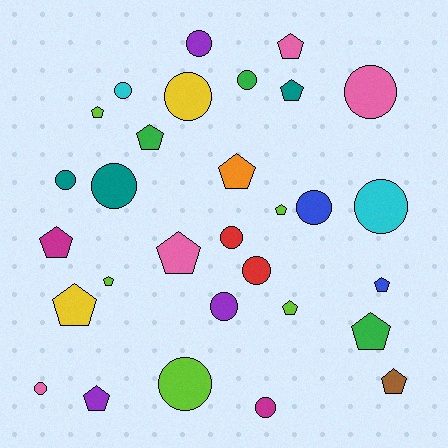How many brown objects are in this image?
There is 1 brown object.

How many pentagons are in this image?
There are 15 pentagons.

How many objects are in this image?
There are 30 objects.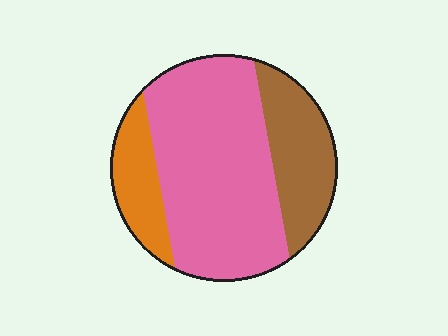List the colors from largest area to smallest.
From largest to smallest: pink, brown, orange.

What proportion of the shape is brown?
Brown takes up about one quarter (1/4) of the shape.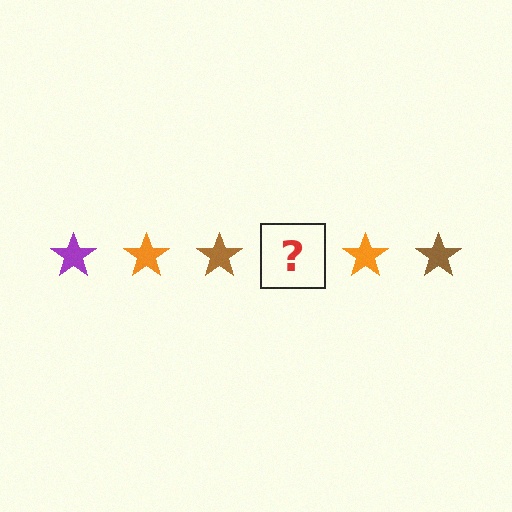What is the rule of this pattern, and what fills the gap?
The rule is that the pattern cycles through purple, orange, brown stars. The gap should be filled with a purple star.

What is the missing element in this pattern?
The missing element is a purple star.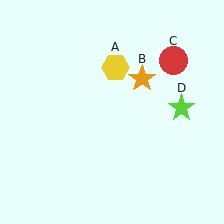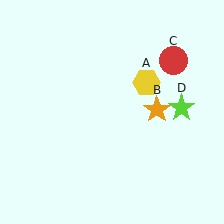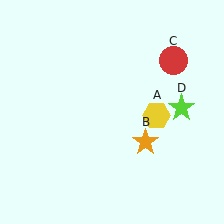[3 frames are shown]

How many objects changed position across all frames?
2 objects changed position: yellow hexagon (object A), orange star (object B).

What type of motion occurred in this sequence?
The yellow hexagon (object A), orange star (object B) rotated clockwise around the center of the scene.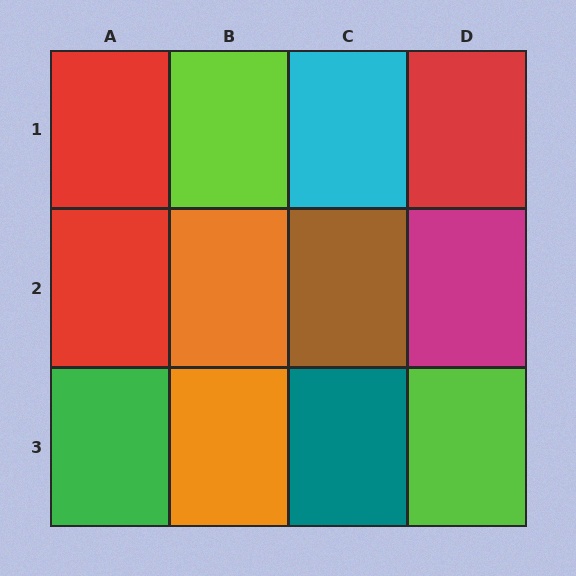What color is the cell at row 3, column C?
Teal.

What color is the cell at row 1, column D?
Red.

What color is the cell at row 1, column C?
Cyan.